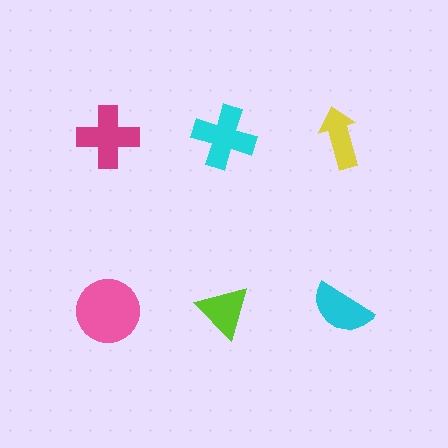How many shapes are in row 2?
3 shapes.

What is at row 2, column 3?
A cyan semicircle.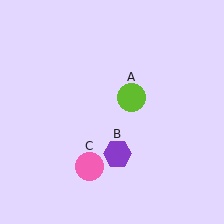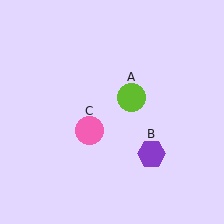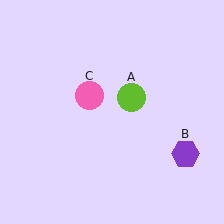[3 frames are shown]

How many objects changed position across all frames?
2 objects changed position: purple hexagon (object B), pink circle (object C).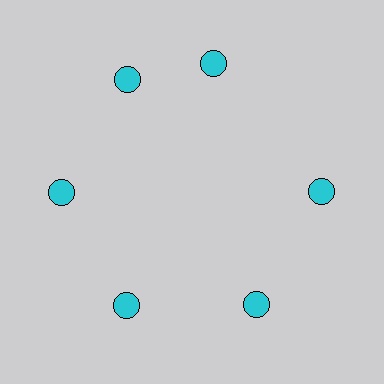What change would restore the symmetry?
The symmetry would be restored by rotating it back into even spacing with its neighbors so that all 6 circles sit at equal angles and equal distance from the center.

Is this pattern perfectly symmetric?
No. The 6 cyan circles are arranged in a ring, but one element near the 1 o'clock position is rotated out of alignment along the ring, breaking the 6-fold rotational symmetry.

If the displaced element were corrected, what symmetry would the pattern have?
It would have 6-fold rotational symmetry — the pattern would map onto itself every 60 degrees.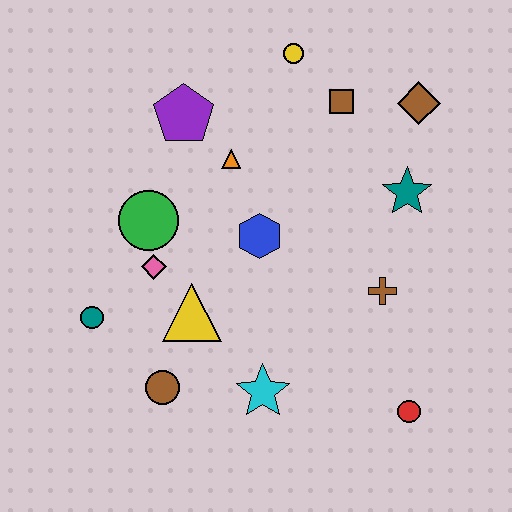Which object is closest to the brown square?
The yellow circle is closest to the brown square.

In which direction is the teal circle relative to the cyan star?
The teal circle is to the left of the cyan star.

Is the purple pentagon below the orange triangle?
No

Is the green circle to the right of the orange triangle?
No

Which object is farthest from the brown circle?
The brown diamond is farthest from the brown circle.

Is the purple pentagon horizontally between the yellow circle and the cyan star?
No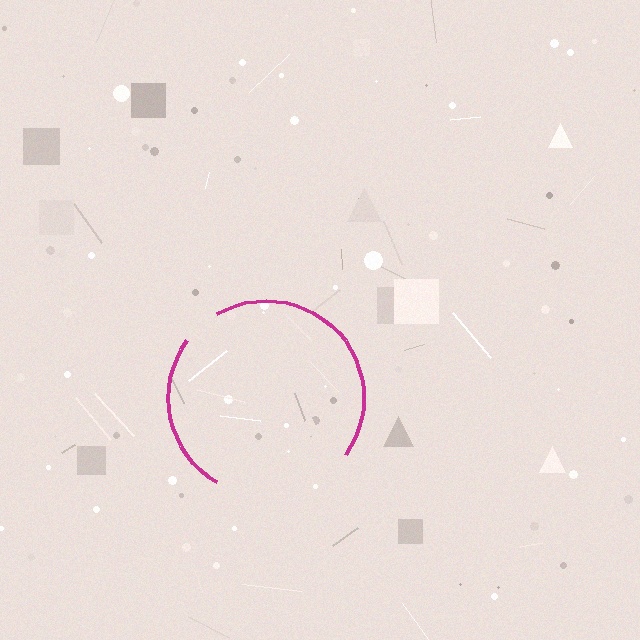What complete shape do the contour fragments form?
The contour fragments form a circle.